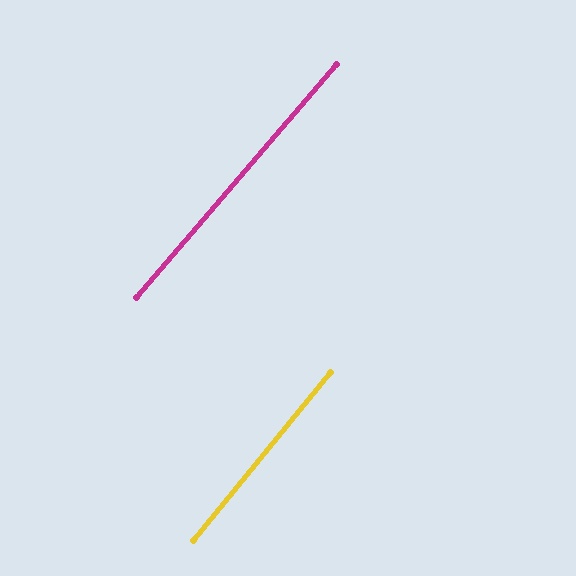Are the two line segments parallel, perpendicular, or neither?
Parallel — their directions differ by only 1.4°.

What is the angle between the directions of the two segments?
Approximately 1 degree.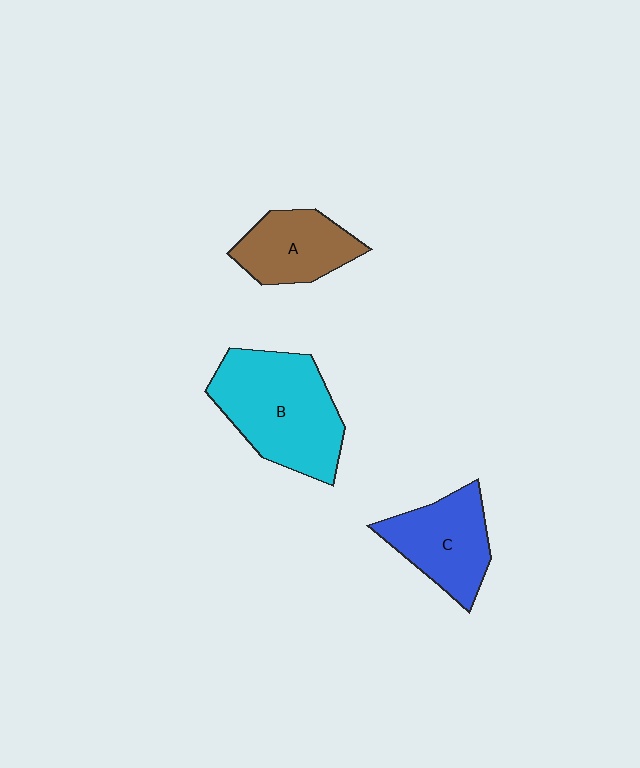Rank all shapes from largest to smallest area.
From largest to smallest: B (cyan), C (blue), A (brown).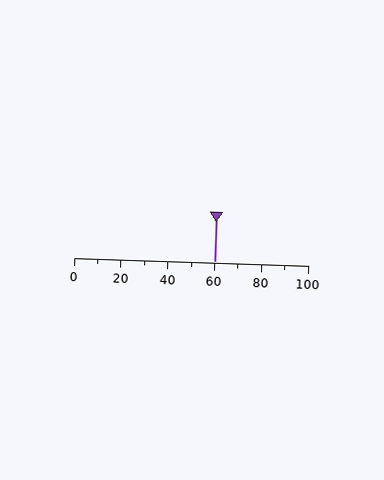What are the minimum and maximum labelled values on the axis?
The axis runs from 0 to 100.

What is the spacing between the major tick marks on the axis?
The major ticks are spaced 20 apart.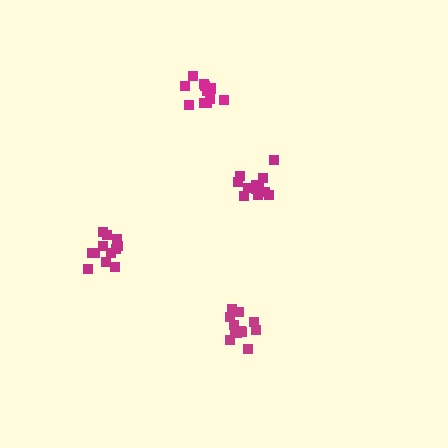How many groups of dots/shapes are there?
There are 4 groups.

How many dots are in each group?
Group 1: 12 dots, Group 2: 12 dots, Group 3: 12 dots, Group 4: 12 dots (48 total).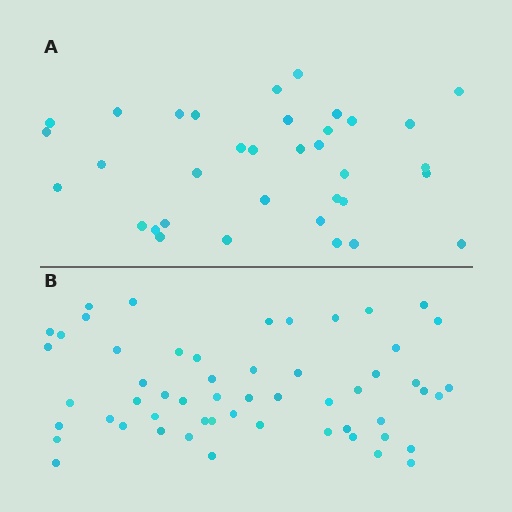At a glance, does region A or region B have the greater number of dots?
Region B (the bottom region) has more dots.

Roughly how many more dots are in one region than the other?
Region B has approximately 20 more dots than region A.